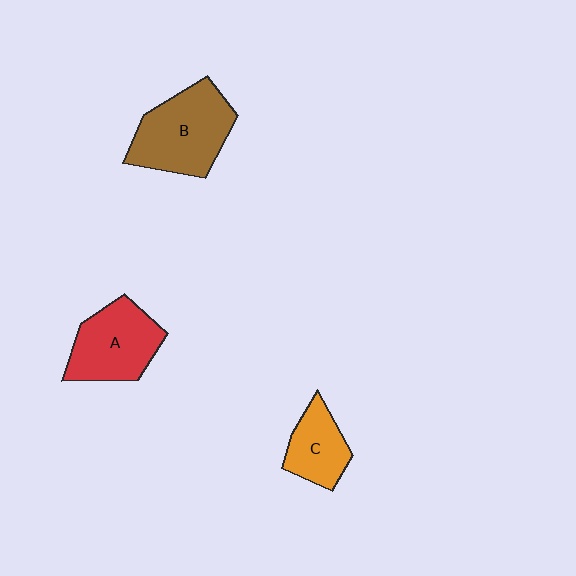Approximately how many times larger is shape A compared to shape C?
Approximately 1.5 times.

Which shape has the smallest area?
Shape C (orange).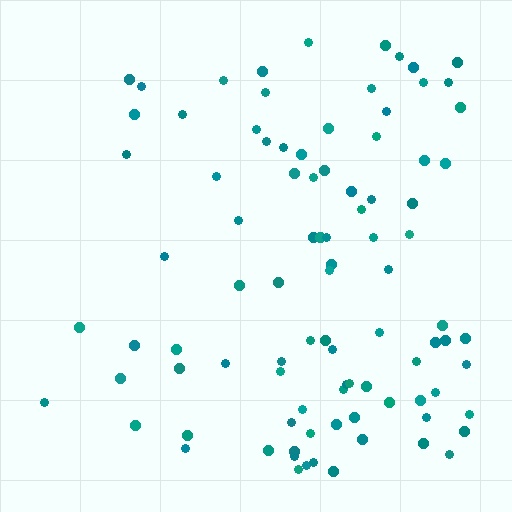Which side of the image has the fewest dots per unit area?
The left.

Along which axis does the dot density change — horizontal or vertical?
Horizontal.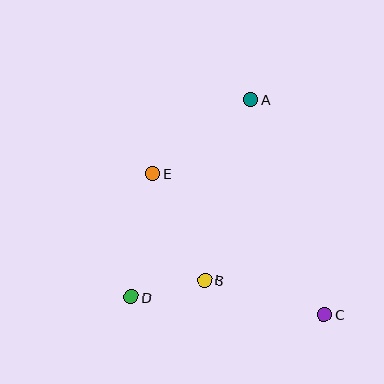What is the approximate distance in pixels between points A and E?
The distance between A and E is approximately 123 pixels.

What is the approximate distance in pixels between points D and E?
The distance between D and E is approximately 125 pixels.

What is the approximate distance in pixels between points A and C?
The distance between A and C is approximately 227 pixels.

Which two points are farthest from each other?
Points A and D are farthest from each other.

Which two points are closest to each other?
Points B and D are closest to each other.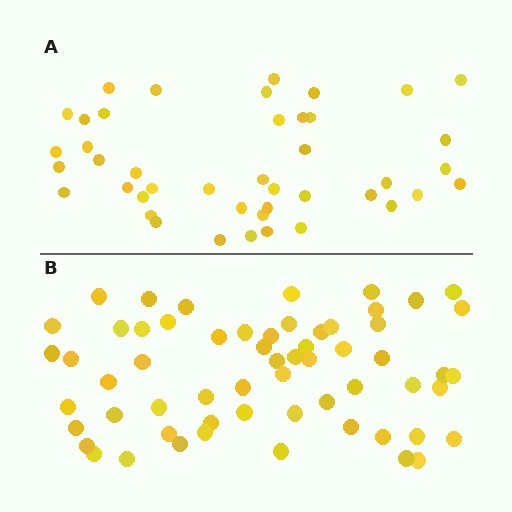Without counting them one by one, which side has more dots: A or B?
Region B (the bottom region) has more dots.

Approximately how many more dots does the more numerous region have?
Region B has approximately 15 more dots than region A.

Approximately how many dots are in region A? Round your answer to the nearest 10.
About 40 dots. (The exact count is 43, which rounds to 40.)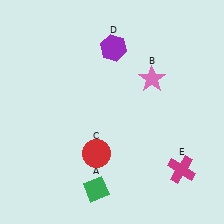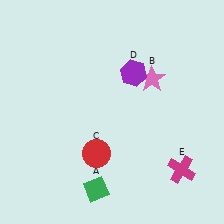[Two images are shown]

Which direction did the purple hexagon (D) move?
The purple hexagon (D) moved down.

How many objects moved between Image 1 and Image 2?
1 object moved between the two images.